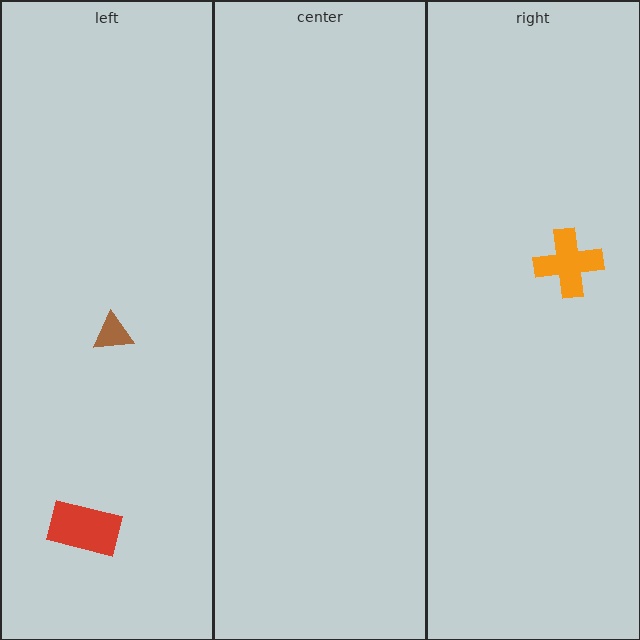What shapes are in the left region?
The brown triangle, the red rectangle.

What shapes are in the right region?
The orange cross.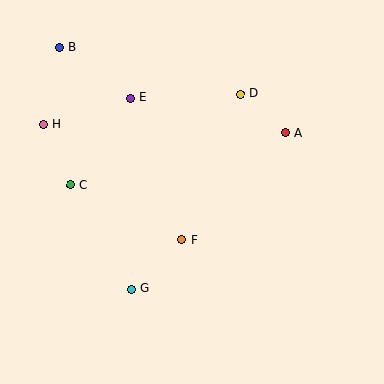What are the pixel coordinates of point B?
Point B is at (59, 48).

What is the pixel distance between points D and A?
The distance between D and A is 60 pixels.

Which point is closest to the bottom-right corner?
Point F is closest to the bottom-right corner.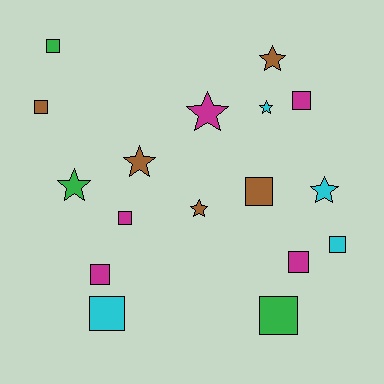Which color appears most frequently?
Brown, with 5 objects.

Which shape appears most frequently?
Square, with 10 objects.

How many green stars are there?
There is 1 green star.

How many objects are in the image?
There are 17 objects.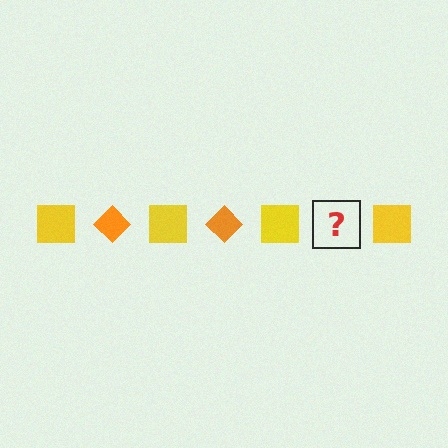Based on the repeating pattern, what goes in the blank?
The blank should be an orange diamond.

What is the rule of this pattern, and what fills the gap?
The rule is that the pattern alternates between yellow square and orange diamond. The gap should be filled with an orange diamond.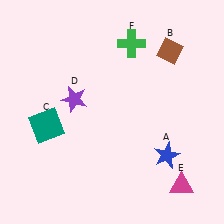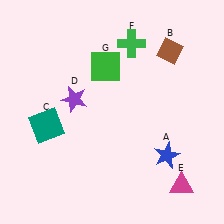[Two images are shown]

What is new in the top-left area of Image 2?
A green square (G) was added in the top-left area of Image 2.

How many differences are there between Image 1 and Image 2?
There is 1 difference between the two images.